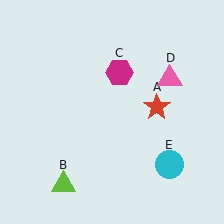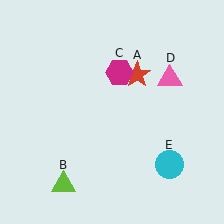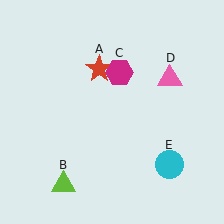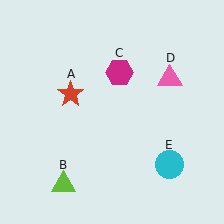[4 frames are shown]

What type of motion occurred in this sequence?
The red star (object A) rotated counterclockwise around the center of the scene.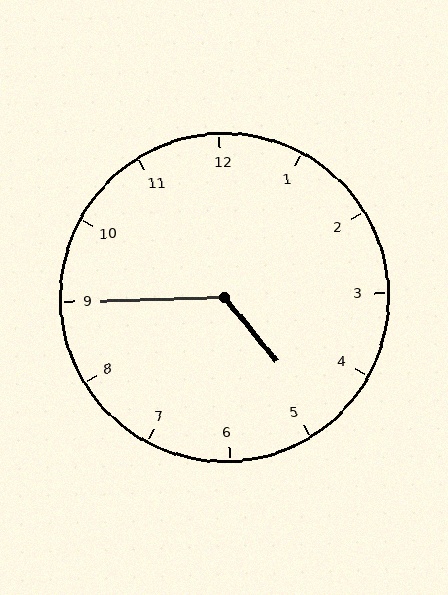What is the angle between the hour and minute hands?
Approximately 128 degrees.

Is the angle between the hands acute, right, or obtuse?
It is obtuse.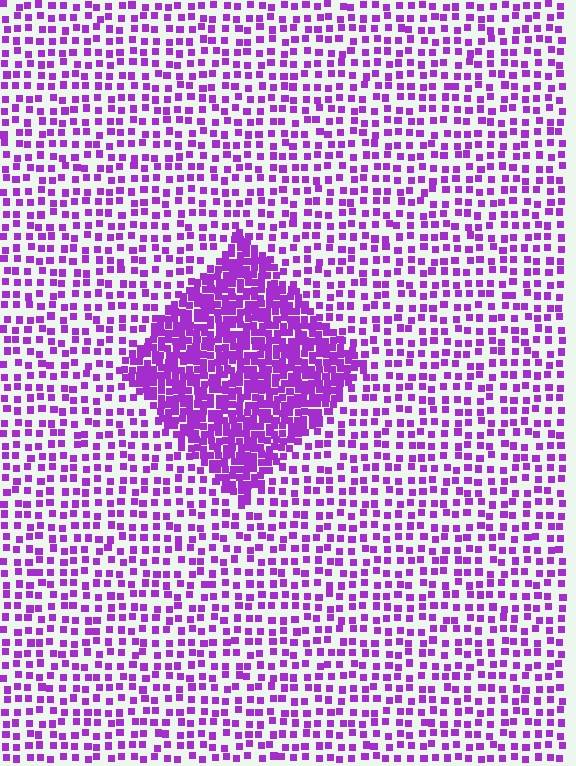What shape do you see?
I see a diamond.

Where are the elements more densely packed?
The elements are more densely packed inside the diamond boundary.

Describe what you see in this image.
The image contains small purple elements arranged at two different densities. A diamond-shaped region is visible where the elements are more densely packed than the surrounding area.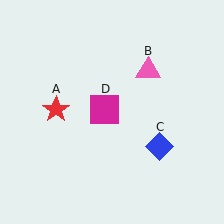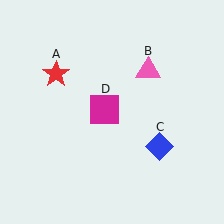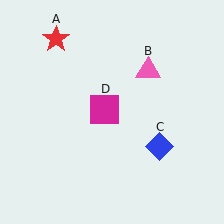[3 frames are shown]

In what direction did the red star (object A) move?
The red star (object A) moved up.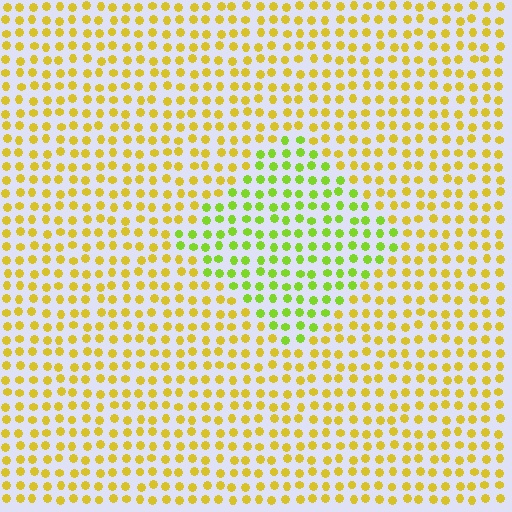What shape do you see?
I see a diamond.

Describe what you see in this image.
The image is filled with small yellow elements in a uniform arrangement. A diamond-shaped region is visible where the elements are tinted to a slightly different hue, forming a subtle color boundary.